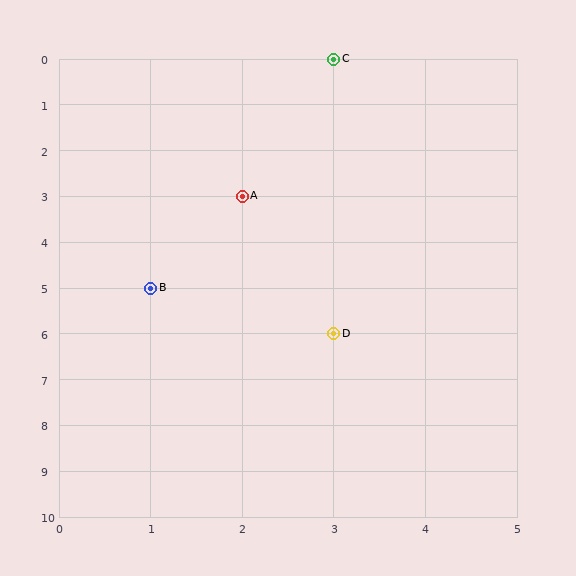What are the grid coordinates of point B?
Point B is at grid coordinates (1, 5).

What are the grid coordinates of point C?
Point C is at grid coordinates (3, 0).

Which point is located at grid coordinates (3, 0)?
Point C is at (3, 0).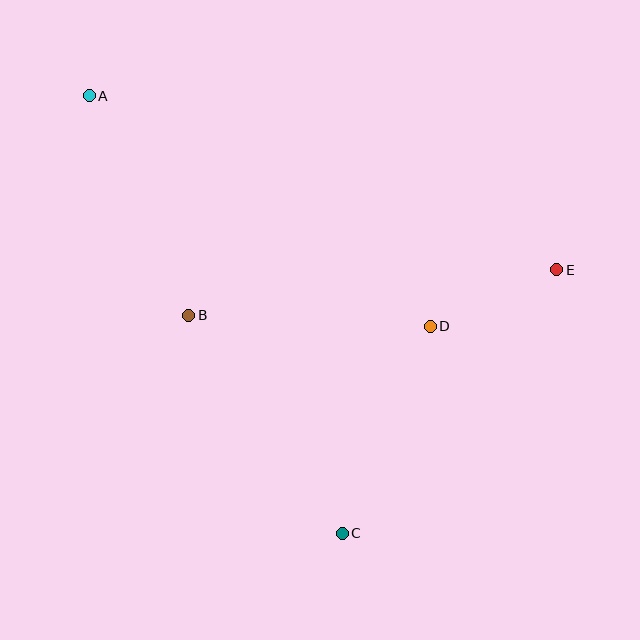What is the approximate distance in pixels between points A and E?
The distance between A and E is approximately 498 pixels.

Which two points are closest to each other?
Points D and E are closest to each other.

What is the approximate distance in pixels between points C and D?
The distance between C and D is approximately 225 pixels.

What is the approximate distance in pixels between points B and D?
The distance between B and D is approximately 242 pixels.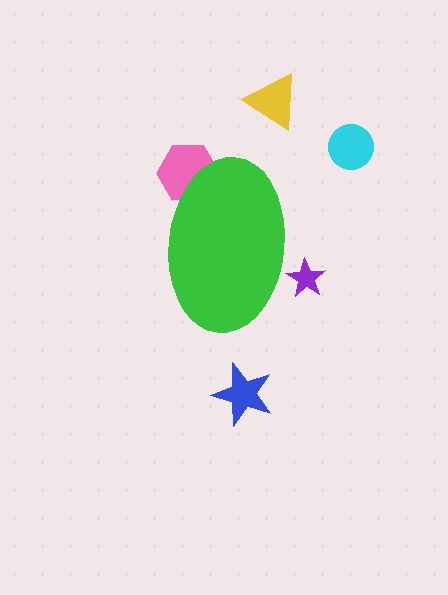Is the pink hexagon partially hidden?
Yes, the pink hexagon is partially hidden behind the green ellipse.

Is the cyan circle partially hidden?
No, the cyan circle is fully visible.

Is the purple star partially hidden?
Yes, the purple star is partially hidden behind the green ellipse.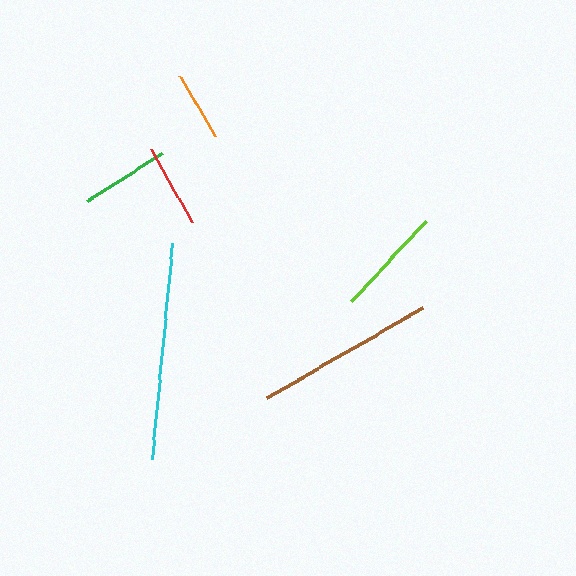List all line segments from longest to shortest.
From longest to shortest: cyan, brown, lime, green, red, orange.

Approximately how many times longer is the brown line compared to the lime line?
The brown line is approximately 1.7 times the length of the lime line.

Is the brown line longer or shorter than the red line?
The brown line is longer than the red line.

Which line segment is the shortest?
The orange line is the shortest at approximately 71 pixels.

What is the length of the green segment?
The green segment is approximately 89 pixels long.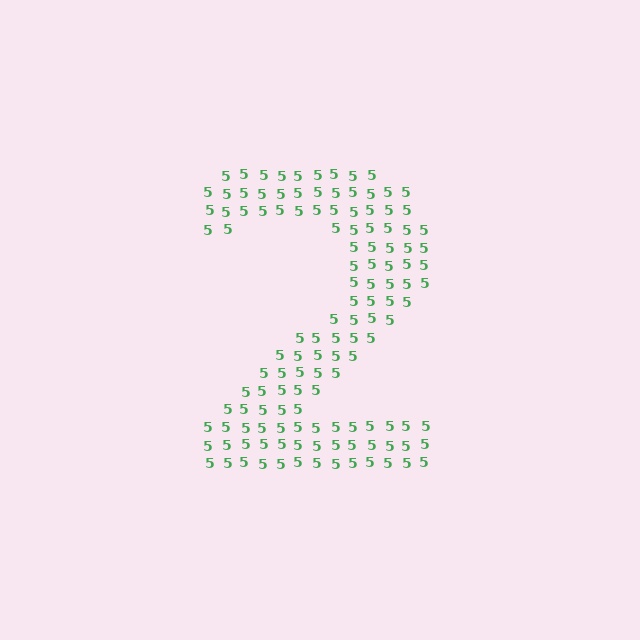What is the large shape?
The large shape is the digit 2.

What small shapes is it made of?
It is made of small digit 5's.